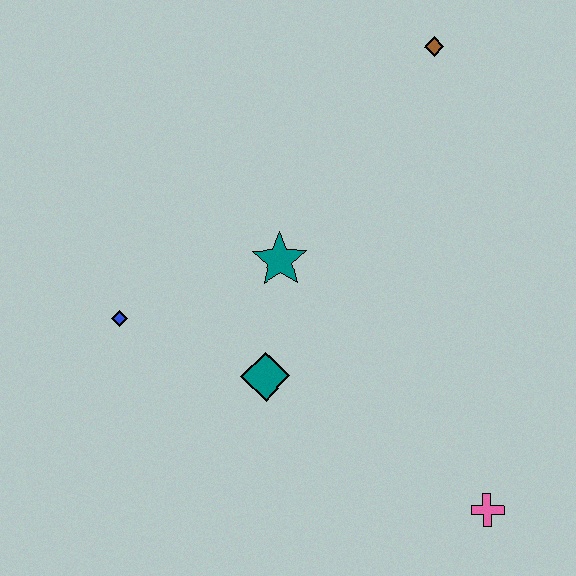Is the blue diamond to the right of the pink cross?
No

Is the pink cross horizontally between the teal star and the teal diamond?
No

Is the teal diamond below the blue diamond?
Yes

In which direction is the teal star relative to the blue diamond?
The teal star is to the right of the blue diamond.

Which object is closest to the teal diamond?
The teal star is closest to the teal diamond.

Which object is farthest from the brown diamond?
The pink cross is farthest from the brown diamond.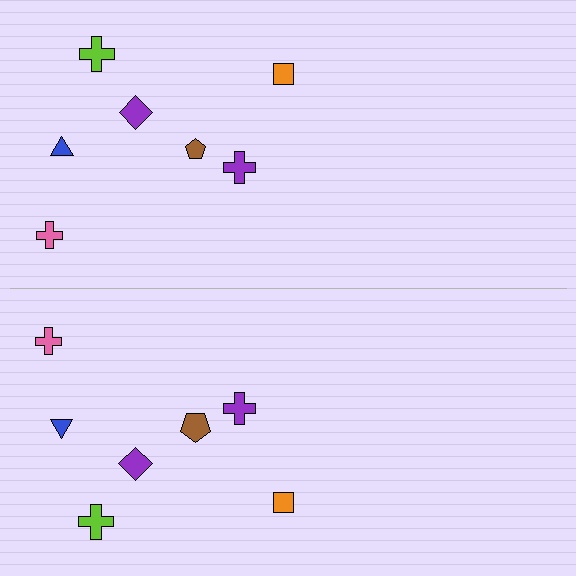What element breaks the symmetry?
The brown pentagon on the bottom side has a different size than its mirror counterpart.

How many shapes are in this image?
There are 14 shapes in this image.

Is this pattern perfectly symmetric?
No, the pattern is not perfectly symmetric. The brown pentagon on the bottom side has a different size than its mirror counterpart.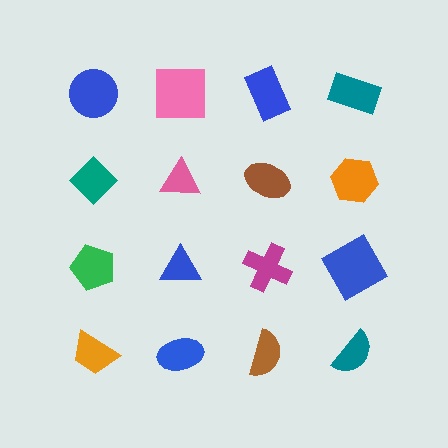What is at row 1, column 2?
A pink square.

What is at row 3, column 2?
A blue triangle.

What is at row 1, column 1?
A blue circle.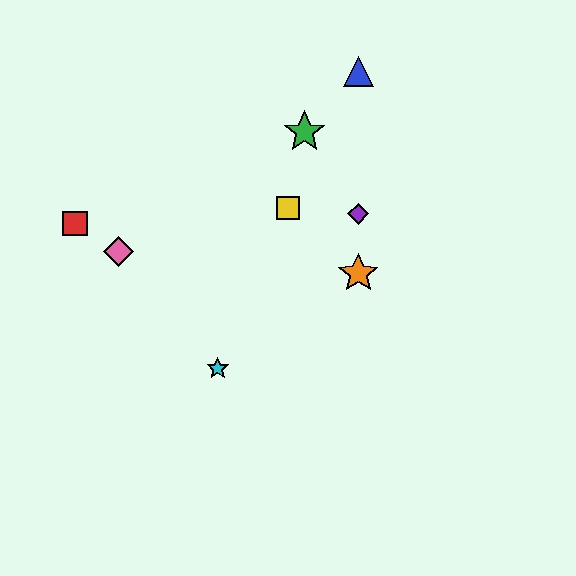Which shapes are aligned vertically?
The blue triangle, the purple diamond, the orange star are aligned vertically.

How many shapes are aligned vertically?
3 shapes (the blue triangle, the purple diamond, the orange star) are aligned vertically.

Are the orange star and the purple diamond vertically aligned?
Yes, both are at x≈358.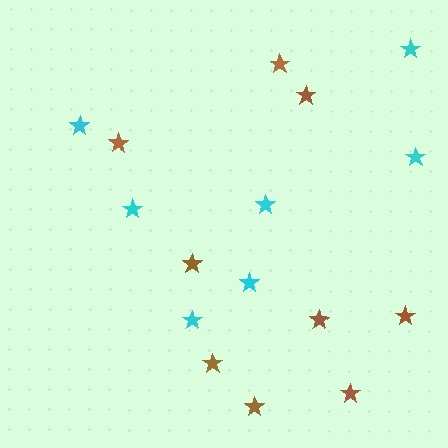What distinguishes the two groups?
There are 2 groups: one group of cyan stars (7) and one group of brown stars (9).